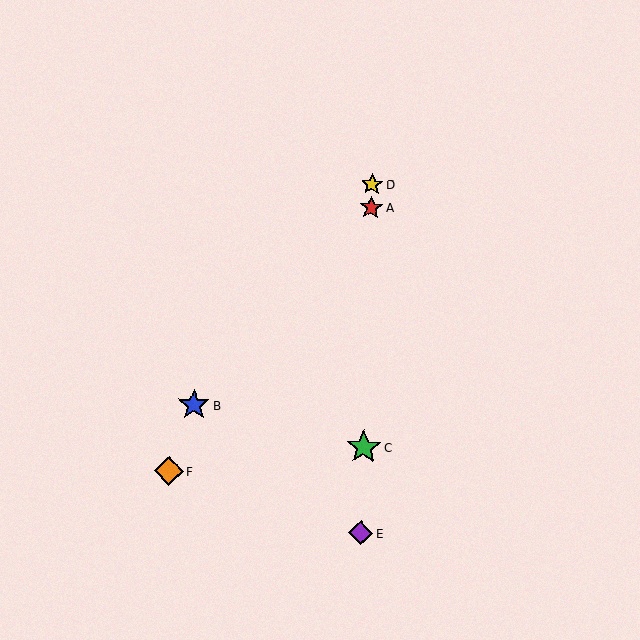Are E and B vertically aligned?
No, E is at x≈361 and B is at x≈194.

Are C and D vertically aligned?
Yes, both are at x≈364.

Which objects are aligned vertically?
Objects A, C, D, E are aligned vertically.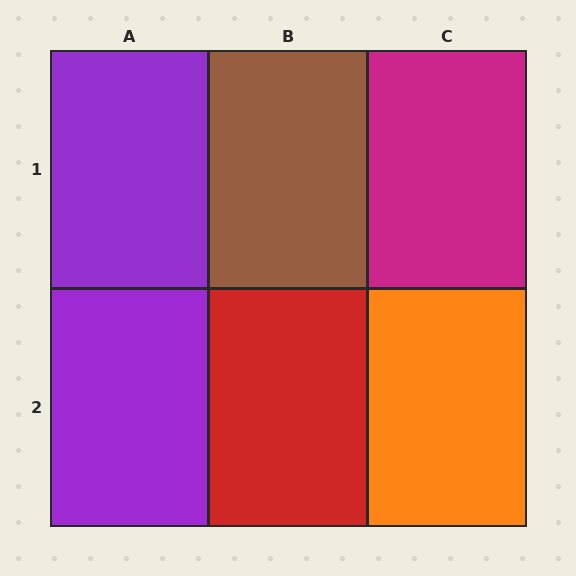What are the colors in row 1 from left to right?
Purple, brown, magenta.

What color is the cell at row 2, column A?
Purple.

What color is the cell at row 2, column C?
Orange.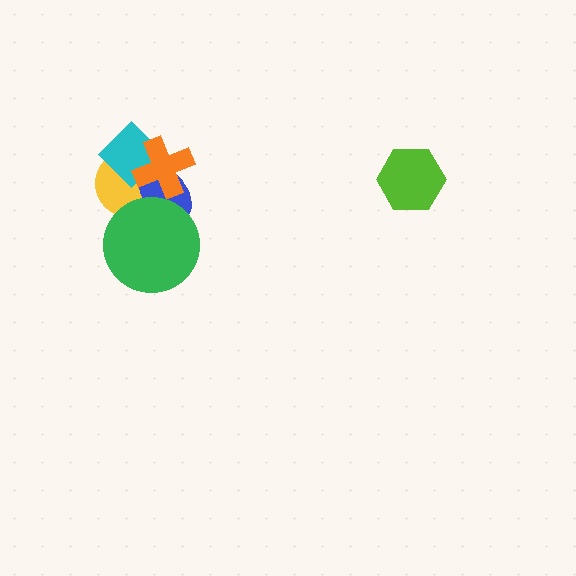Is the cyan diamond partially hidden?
Yes, it is partially covered by another shape.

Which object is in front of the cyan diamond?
The orange cross is in front of the cyan diamond.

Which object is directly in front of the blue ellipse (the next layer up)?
The cyan diamond is directly in front of the blue ellipse.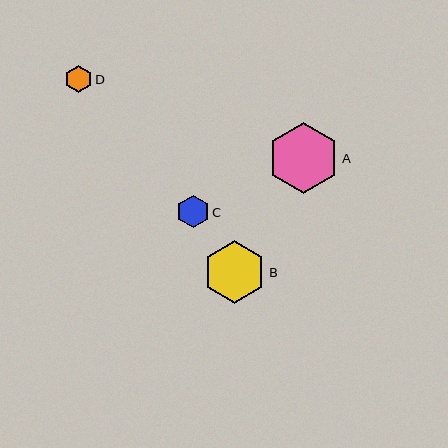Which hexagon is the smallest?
Hexagon D is the smallest with a size of approximately 27 pixels.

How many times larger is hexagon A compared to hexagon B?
Hexagon A is approximately 1.1 times the size of hexagon B.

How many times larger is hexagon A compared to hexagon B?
Hexagon A is approximately 1.1 times the size of hexagon B.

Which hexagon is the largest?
Hexagon A is the largest with a size of approximately 71 pixels.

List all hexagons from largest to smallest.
From largest to smallest: A, B, C, D.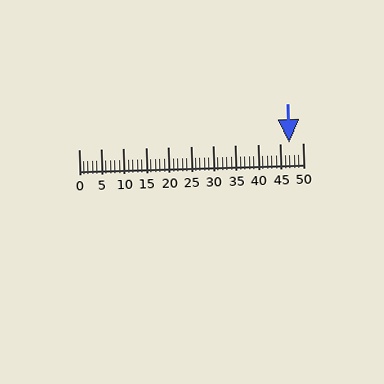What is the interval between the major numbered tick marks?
The major tick marks are spaced 5 units apart.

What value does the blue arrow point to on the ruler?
The blue arrow points to approximately 47.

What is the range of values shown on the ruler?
The ruler shows values from 0 to 50.